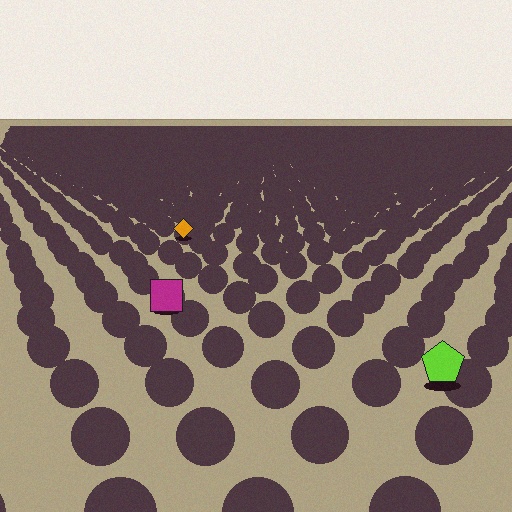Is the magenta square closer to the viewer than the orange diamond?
Yes. The magenta square is closer — you can tell from the texture gradient: the ground texture is coarser near it.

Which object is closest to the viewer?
The lime pentagon is closest. The texture marks near it are larger and more spread out.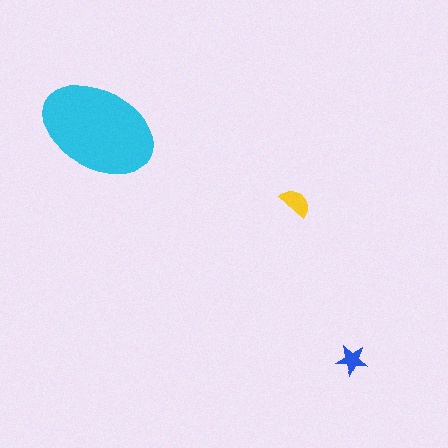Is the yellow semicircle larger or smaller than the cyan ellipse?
Smaller.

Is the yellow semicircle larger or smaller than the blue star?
Larger.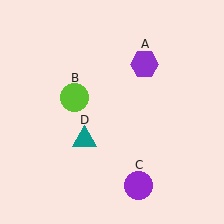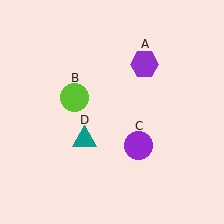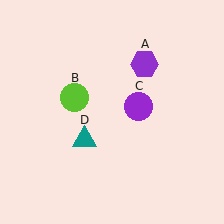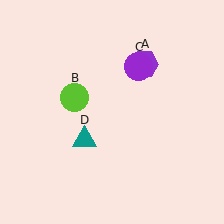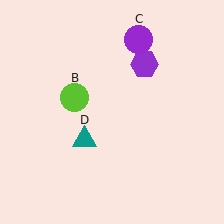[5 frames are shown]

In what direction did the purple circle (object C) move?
The purple circle (object C) moved up.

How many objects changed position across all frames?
1 object changed position: purple circle (object C).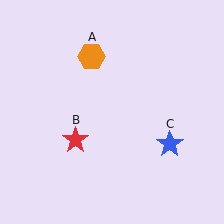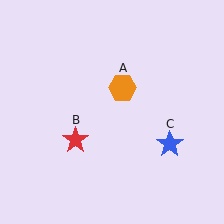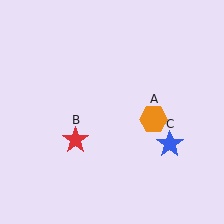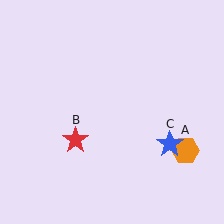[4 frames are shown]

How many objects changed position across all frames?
1 object changed position: orange hexagon (object A).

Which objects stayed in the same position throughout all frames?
Red star (object B) and blue star (object C) remained stationary.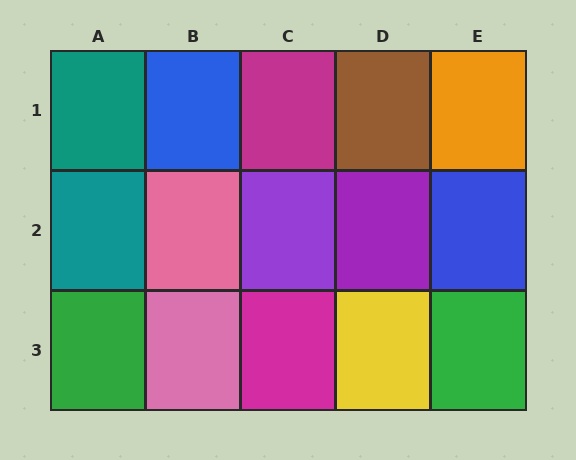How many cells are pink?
2 cells are pink.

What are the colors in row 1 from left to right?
Teal, blue, magenta, brown, orange.